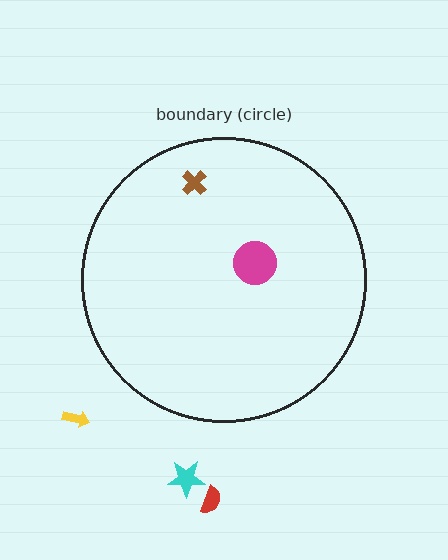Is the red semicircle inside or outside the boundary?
Outside.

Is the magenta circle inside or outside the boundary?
Inside.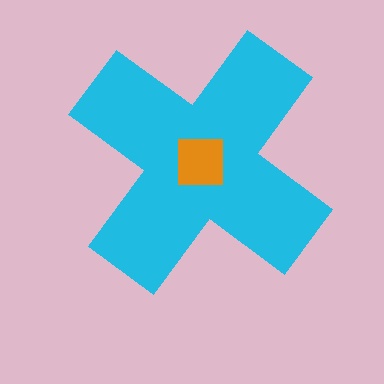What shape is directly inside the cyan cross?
The orange square.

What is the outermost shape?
The cyan cross.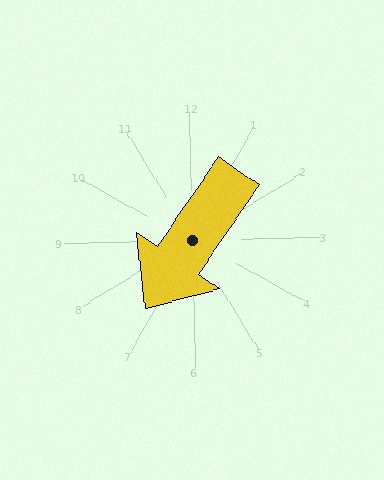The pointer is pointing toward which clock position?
Roughly 7 o'clock.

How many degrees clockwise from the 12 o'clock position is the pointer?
Approximately 216 degrees.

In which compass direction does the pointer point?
Southwest.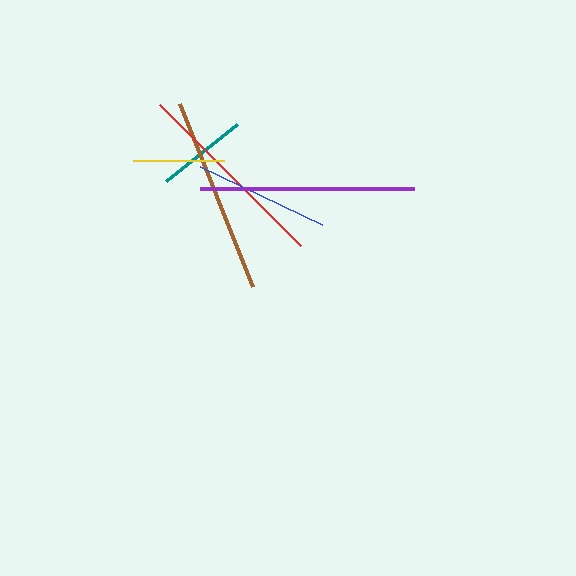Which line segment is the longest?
The purple line is the longest at approximately 214 pixels.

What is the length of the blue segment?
The blue segment is approximately 135 pixels long.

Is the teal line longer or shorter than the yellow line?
The yellow line is longer than the teal line.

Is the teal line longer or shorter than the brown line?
The brown line is longer than the teal line.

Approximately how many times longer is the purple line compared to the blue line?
The purple line is approximately 1.6 times the length of the blue line.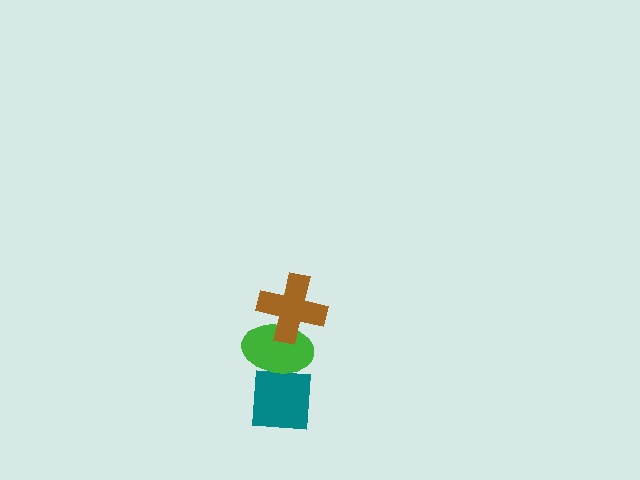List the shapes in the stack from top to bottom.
From top to bottom: the brown cross, the green ellipse, the teal square.